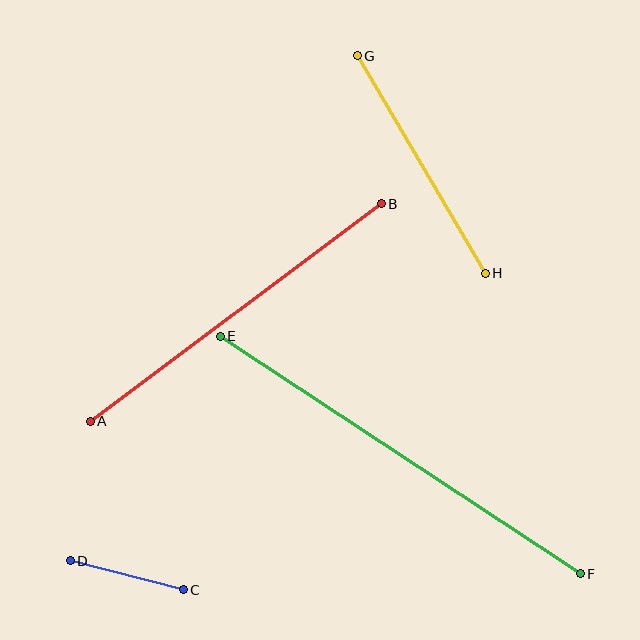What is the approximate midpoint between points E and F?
The midpoint is at approximately (400, 455) pixels.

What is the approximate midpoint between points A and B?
The midpoint is at approximately (236, 312) pixels.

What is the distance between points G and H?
The distance is approximately 253 pixels.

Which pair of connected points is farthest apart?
Points E and F are farthest apart.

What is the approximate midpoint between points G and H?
The midpoint is at approximately (421, 164) pixels.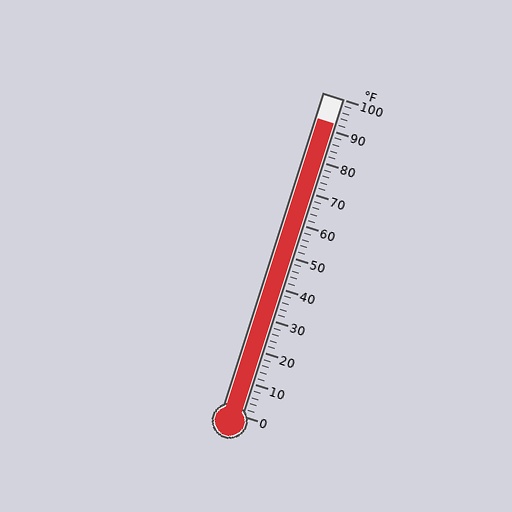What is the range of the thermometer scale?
The thermometer scale ranges from 0°F to 100°F.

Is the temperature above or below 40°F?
The temperature is above 40°F.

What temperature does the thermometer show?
The thermometer shows approximately 92°F.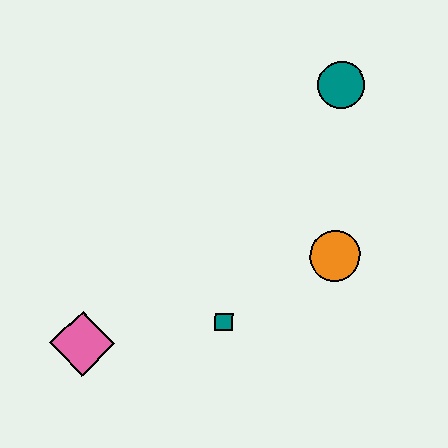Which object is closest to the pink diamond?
The teal square is closest to the pink diamond.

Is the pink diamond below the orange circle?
Yes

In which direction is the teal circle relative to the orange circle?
The teal circle is above the orange circle.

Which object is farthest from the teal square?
The teal circle is farthest from the teal square.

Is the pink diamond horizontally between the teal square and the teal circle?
No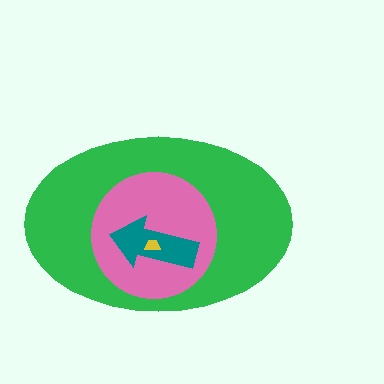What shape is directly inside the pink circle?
The teal arrow.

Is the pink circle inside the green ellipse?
Yes.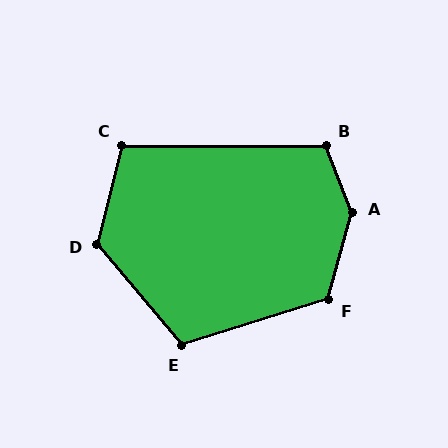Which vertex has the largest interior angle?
A, at approximately 143 degrees.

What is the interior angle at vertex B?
Approximately 111 degrees (obtuse).